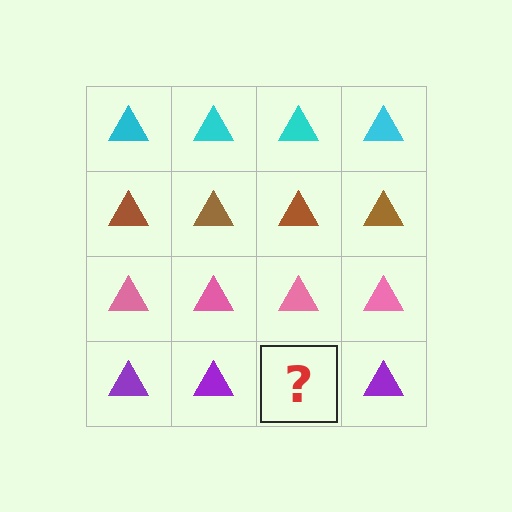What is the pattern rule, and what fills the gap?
The rule is that each row has a consistent color. The gap should be filled with a purple triangle.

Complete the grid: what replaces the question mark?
The question mark should be replaced with a purple triangle.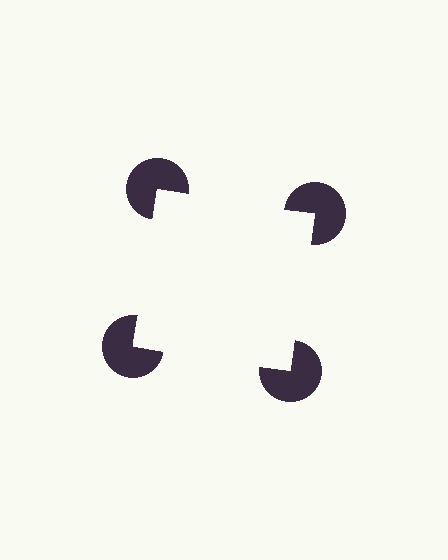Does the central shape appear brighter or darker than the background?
It typically appears slightly brighter than the background, even though no actual brightness change is drawn.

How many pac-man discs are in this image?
There are 4 — one at each vertex of the illusory square.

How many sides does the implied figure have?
4 sides.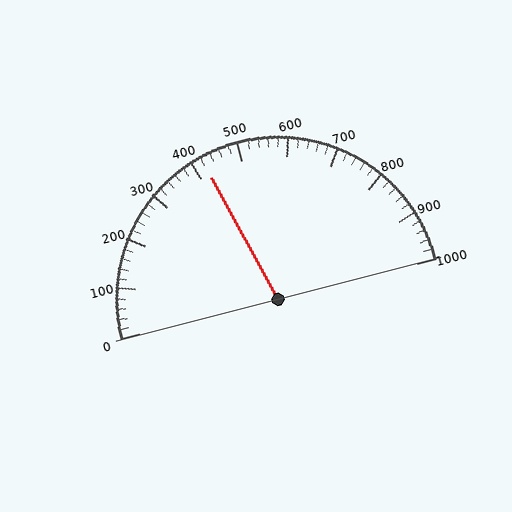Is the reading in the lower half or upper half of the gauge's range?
The reading is in the lower half of the range (0 to 1000).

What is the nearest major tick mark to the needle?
The nearest major tick mark is 400.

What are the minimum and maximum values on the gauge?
The gauge ranges from 0 to 1000.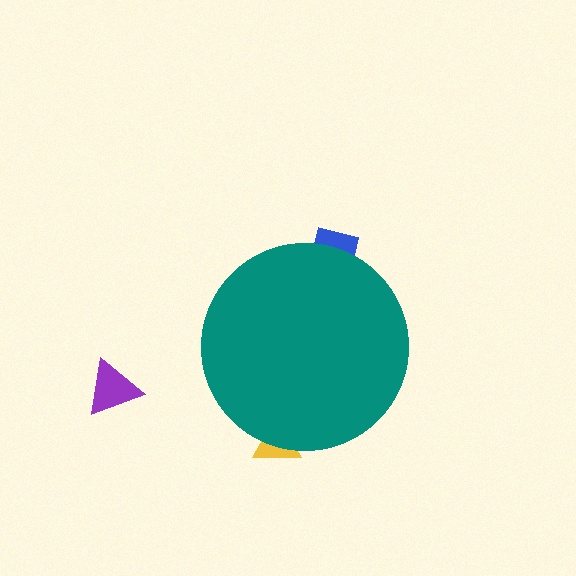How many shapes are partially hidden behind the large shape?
2 shapes are partially hidden.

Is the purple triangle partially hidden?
No, the purple triangle is fully visible.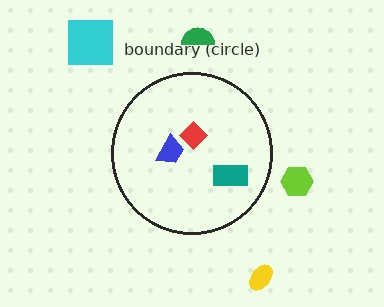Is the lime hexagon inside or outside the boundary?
Outside.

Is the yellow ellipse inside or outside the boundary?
Outside.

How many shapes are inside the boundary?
3 inside, 4 outside.